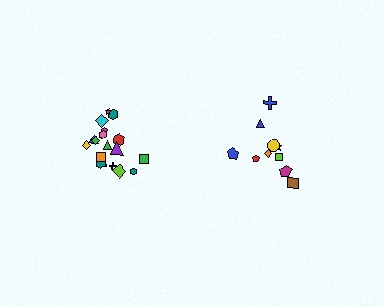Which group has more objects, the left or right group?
The left group.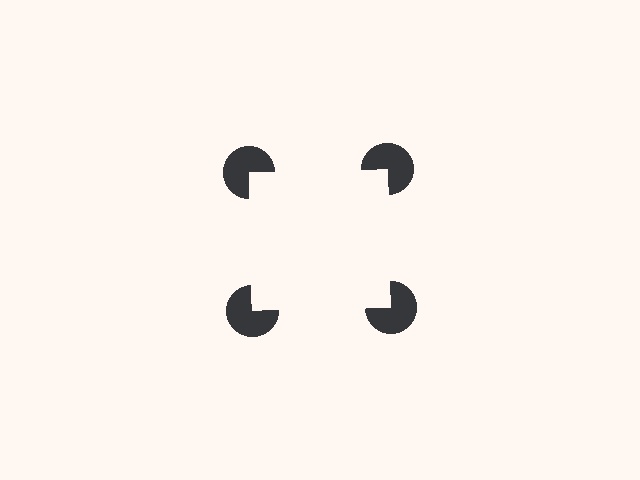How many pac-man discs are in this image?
There are 4 — one at each vertex of the illusory square.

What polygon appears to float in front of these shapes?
An illusory square — its edges are inferred from the aligned wedge cuts in the pac-man discs, not physically drawn.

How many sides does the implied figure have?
4 sides.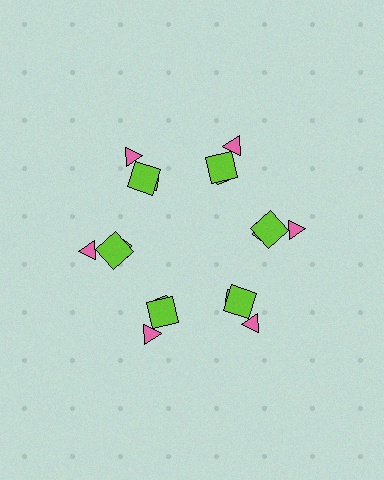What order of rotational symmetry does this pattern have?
This pattern has 6-fold rotational symmetry.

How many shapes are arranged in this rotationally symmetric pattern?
There are 18 shapes, arranged in 6 groups of 3.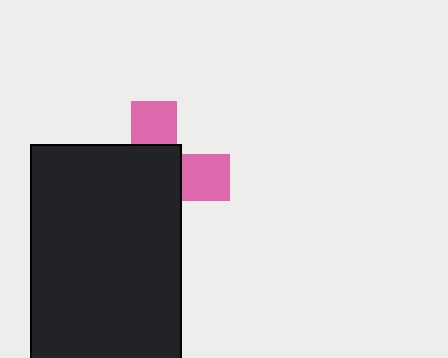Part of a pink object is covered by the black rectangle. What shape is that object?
It is a cross.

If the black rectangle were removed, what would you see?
You would see the complete pink cross.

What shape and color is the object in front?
The object in front is a black rectangle.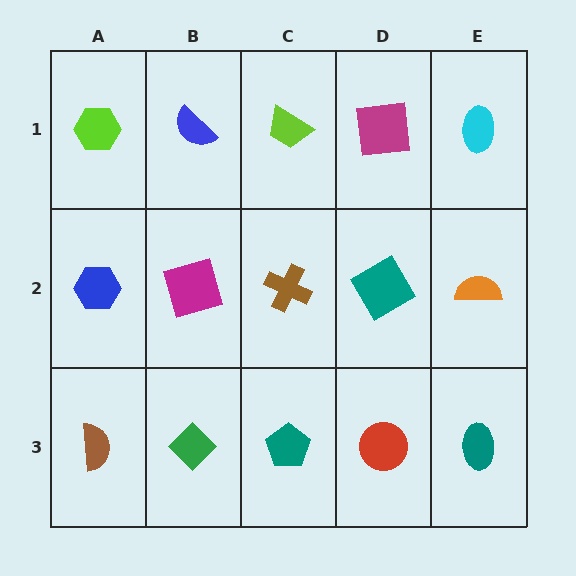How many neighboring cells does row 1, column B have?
3.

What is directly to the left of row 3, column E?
A red circle.